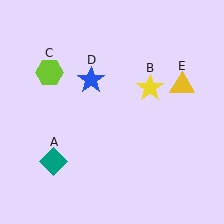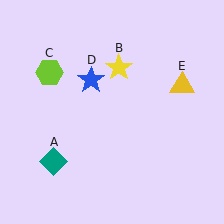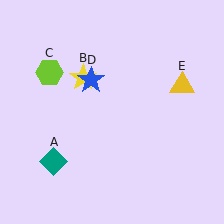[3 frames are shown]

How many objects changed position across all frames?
1 object changed position: yellow star (object B).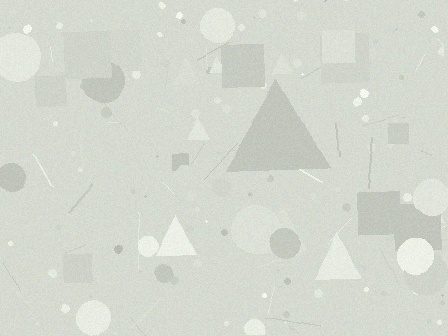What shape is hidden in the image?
A triangle is hidden in the image.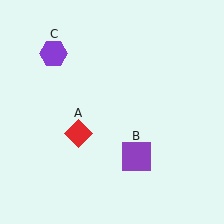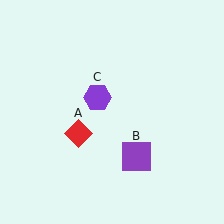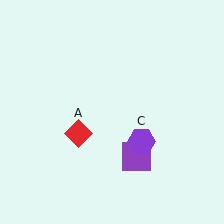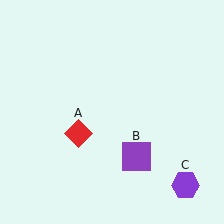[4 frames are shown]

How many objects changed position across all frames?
1 object changed position: purple hexagon (object C).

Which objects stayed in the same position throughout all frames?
Red diamond (object A) and purple square (object B) remained stationary.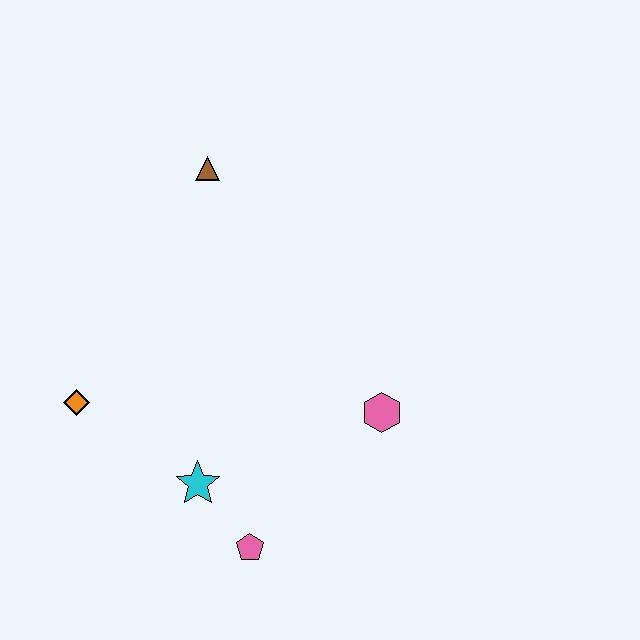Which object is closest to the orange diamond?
The cyan star is closest to the orange diamond.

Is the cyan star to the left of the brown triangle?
Yes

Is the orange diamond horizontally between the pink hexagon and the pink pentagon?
No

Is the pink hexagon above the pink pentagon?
Yes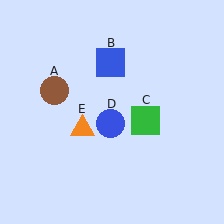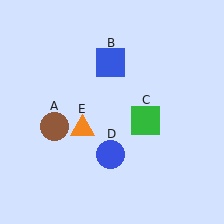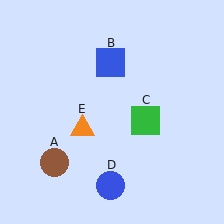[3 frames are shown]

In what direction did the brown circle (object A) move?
The brown circle (object A) moved down.